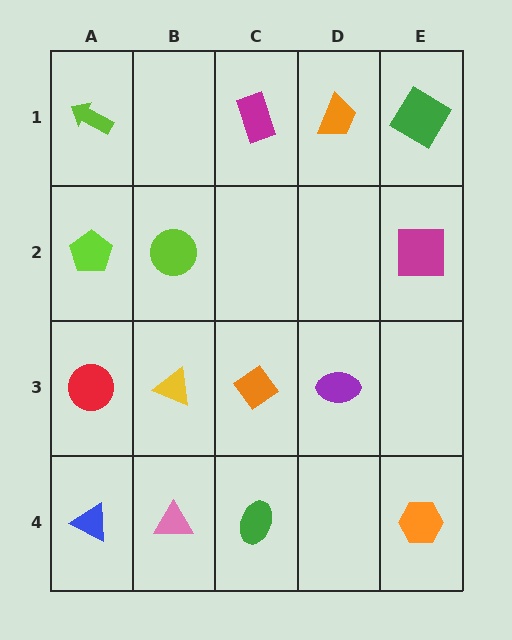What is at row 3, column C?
An orange diamond.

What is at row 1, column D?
An orange trapezoid.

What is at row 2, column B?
A lime circle.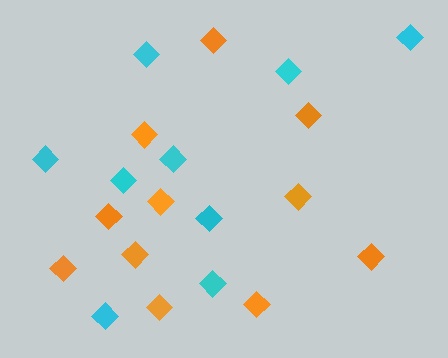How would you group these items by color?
There are 2 groups: one group of orange diamonds (11) and one group of cyan diamonds (9).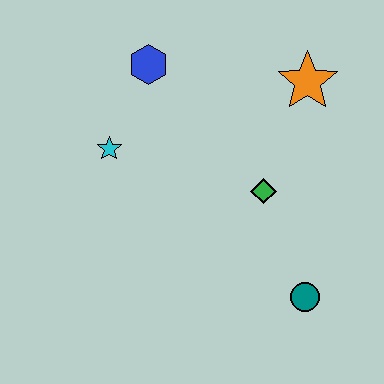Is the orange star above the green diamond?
Yes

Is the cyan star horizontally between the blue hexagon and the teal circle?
No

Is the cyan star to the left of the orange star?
Yes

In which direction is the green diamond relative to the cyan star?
The green diamond is to the right of the cyan star.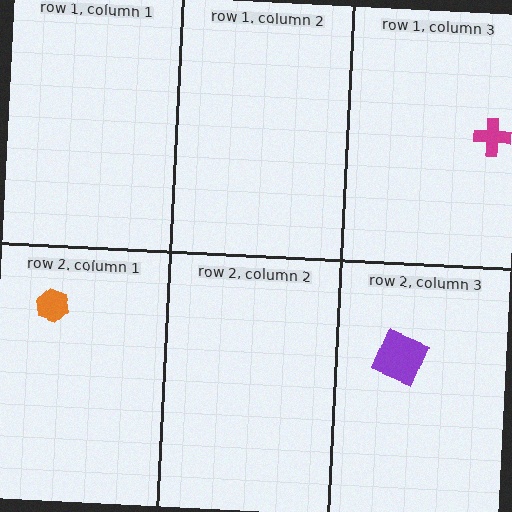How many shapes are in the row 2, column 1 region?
1.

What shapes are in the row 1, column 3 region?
The magenta cross.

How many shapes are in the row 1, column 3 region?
1.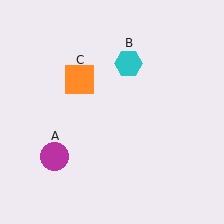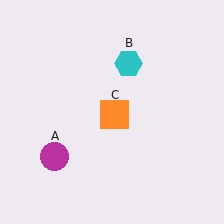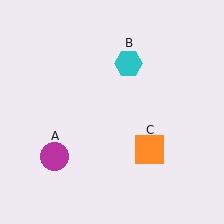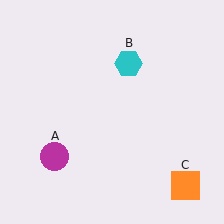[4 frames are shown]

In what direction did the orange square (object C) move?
The orange square (object C) moved down and to the right.